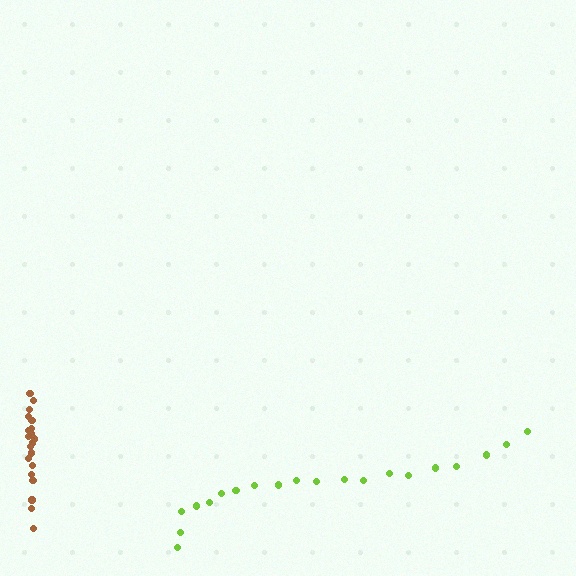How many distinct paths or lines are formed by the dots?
There are 2 distinct paths.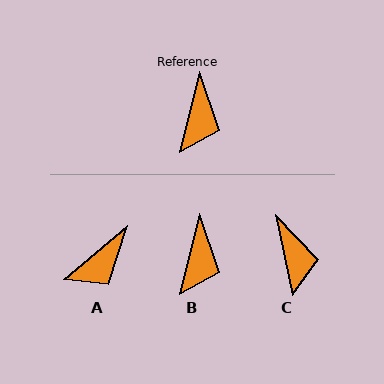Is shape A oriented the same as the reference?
No, it is off by about 36 degrees.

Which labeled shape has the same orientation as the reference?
B.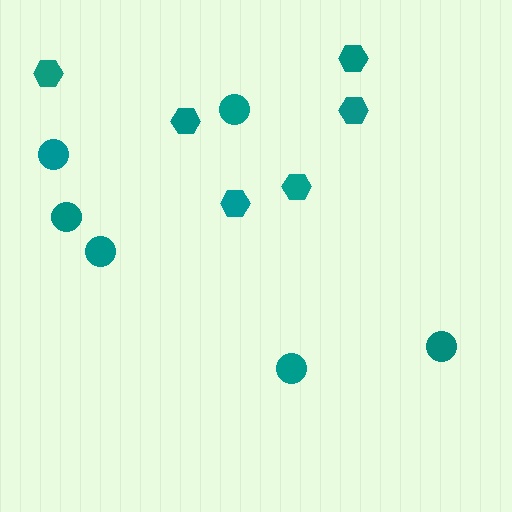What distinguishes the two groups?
There are 2 groups: one group of hexagons (6) and one group of circles (6).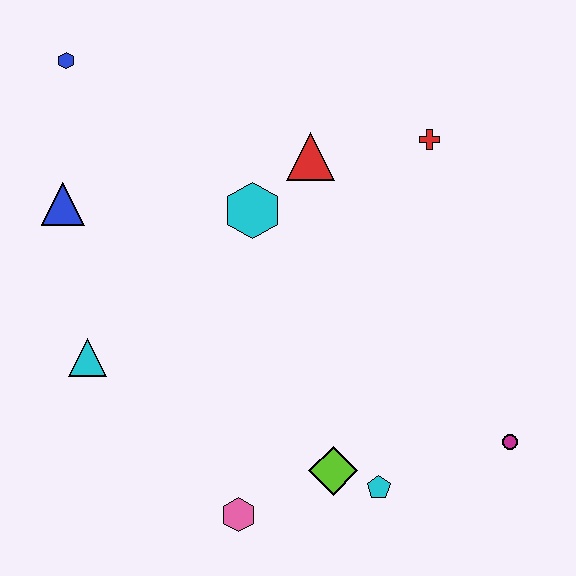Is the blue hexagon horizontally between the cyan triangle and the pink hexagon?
No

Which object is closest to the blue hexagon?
The blue triangle is closest to the blue hexagon.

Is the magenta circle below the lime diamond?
No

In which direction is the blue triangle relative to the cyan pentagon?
The blue triangle is to the left of the cyan pentagon.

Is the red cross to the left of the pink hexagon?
No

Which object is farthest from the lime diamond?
The blue hexagon is farthest from the lime diamond.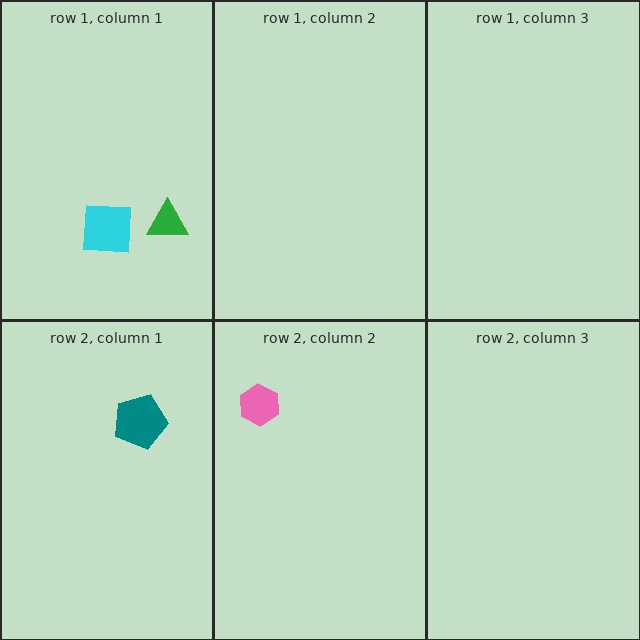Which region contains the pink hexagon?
The row 2, column 2 region.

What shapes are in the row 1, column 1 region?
The cyan square, the green triangle.